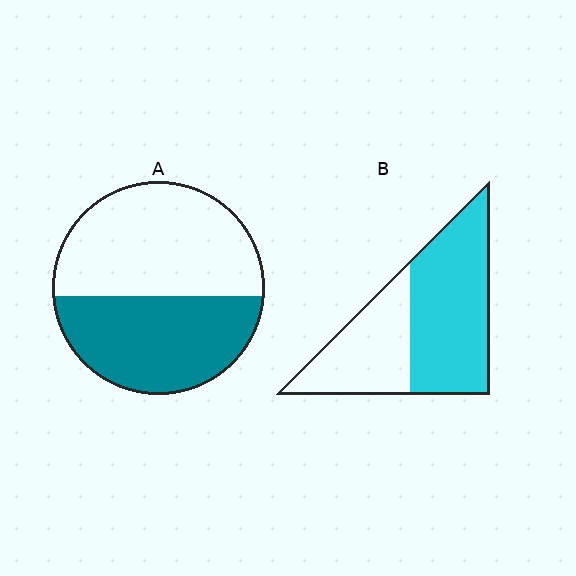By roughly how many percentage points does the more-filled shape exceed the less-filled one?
By roughly 15 percentage points (B over A).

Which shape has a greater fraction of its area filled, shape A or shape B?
Shape B.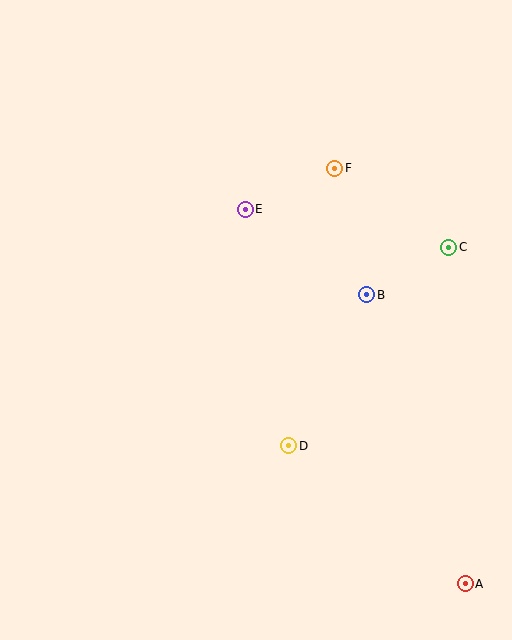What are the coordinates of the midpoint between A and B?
The midpoint between A and B is at (416, 439).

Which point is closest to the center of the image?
Point E at (245, 209) is closest to the center.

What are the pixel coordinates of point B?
Point B is at (367, 295).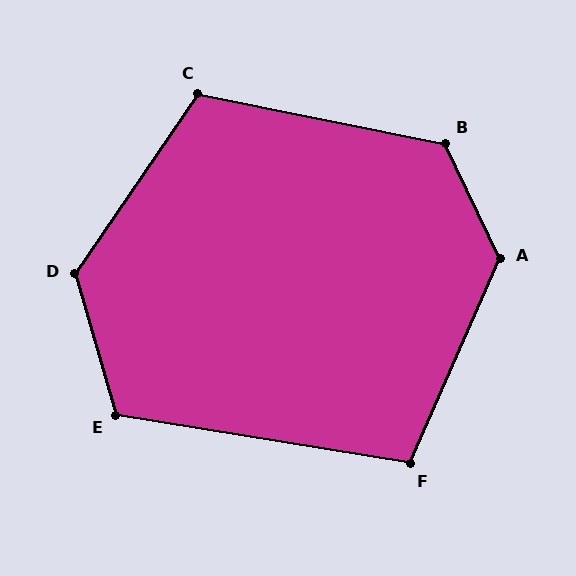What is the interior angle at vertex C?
Approximately 113 degrees (obtuse).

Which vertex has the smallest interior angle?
F, at approximately 104 degrees.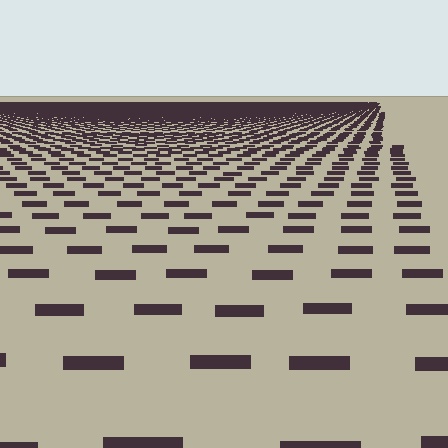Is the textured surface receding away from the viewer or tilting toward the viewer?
The surface is receding away from the viewer. Texture elements get smaller and denser toward the top.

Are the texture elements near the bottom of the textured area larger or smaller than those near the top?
Larger. Near the bottom, elements are closer to the viewer and appear at a bigger on-screen size.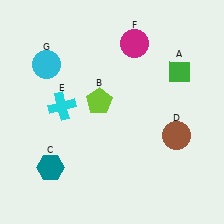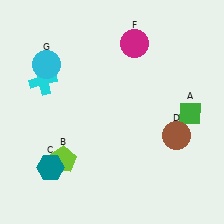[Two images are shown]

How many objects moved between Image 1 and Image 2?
3 objects moved between the two images.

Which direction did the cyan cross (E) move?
The cyan cross (E) moved up.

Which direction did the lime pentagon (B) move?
The lime pentagon (B) moved down.